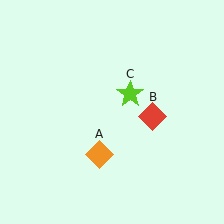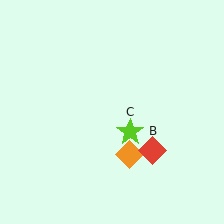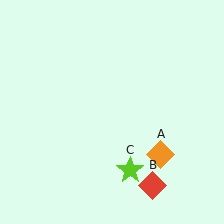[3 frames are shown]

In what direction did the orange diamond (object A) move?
The orange diamond (object A) moved right.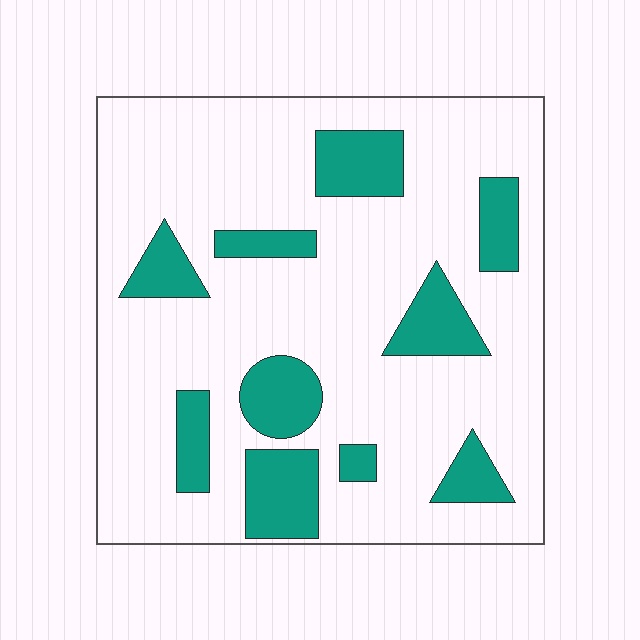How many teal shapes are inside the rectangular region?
10.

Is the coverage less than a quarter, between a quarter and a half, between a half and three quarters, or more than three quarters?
Less than a quarter.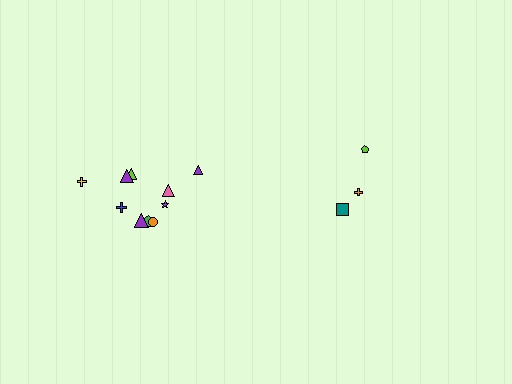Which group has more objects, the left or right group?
The left group.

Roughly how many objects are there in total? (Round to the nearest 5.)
Roughly 15 objects in total.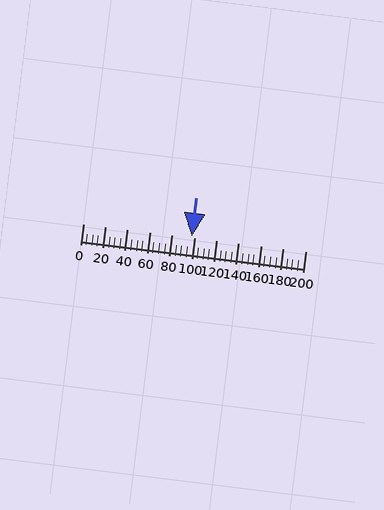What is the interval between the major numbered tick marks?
The major tick marks are spaced 20 units apart.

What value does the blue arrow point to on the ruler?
The blue arrow points to approximately 98.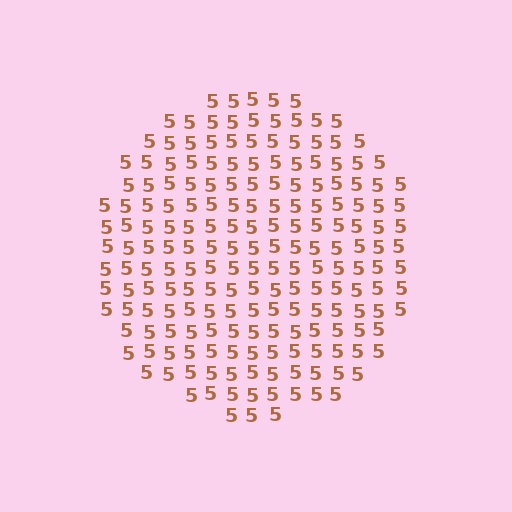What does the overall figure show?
The overall figure shows a circle.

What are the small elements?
The small elements are digit 5's.